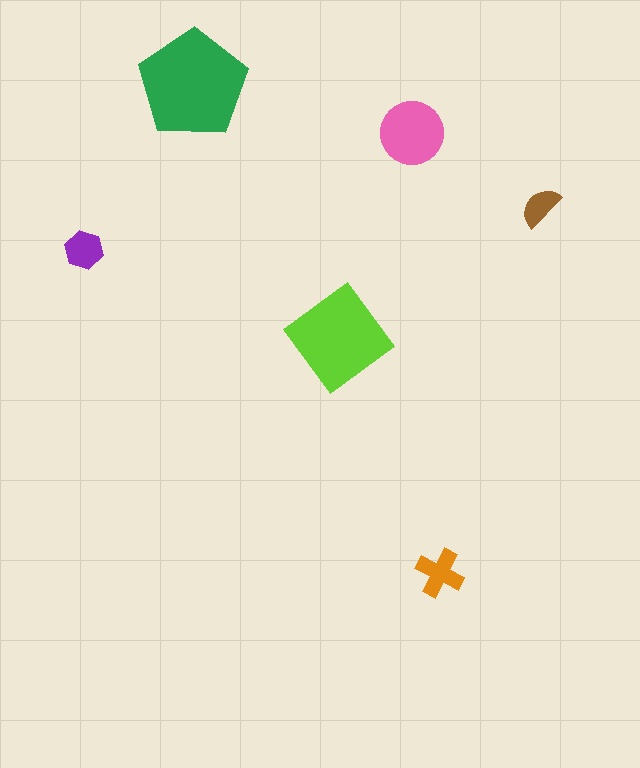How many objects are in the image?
There are 6 objects in the image.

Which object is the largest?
The green pentagon.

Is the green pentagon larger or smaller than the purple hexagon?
Larger.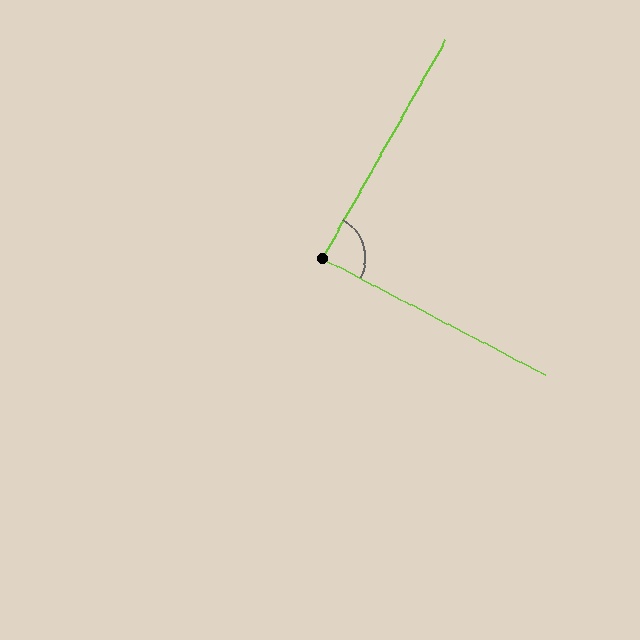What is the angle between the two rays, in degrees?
Approximately 88 degrees.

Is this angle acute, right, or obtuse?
It is approximately a right angle.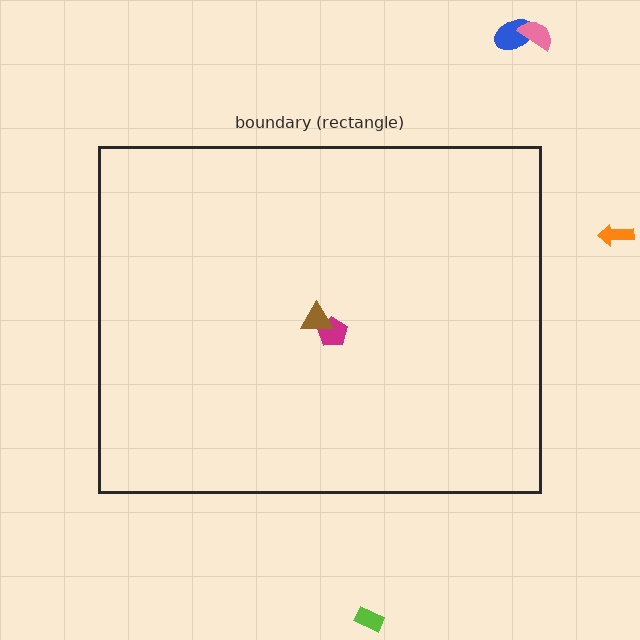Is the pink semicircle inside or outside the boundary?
Outside.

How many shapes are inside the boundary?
2 inside, 4 outside.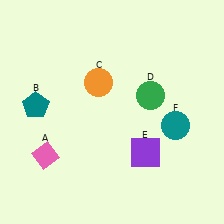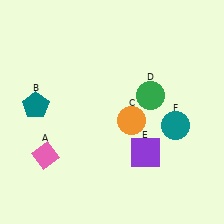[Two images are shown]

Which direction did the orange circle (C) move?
The orange circle (C) moved down.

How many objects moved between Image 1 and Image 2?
1 object moved between the two images.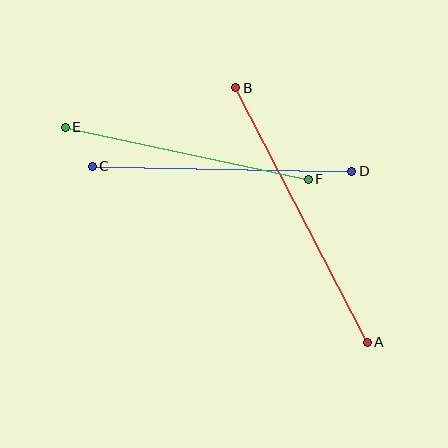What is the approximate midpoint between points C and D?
The midpoint is at approximately (222, 169) pixels.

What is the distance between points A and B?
The distance is approximately 287 pixels.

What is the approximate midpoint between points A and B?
The midpoint is at approximately (301, 215) pixels.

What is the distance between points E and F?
The distance is approximately 249 pixels.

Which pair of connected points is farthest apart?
Points A and B are farthest apart.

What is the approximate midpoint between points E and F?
The midpoint is at approximately (187, 153) pixels.